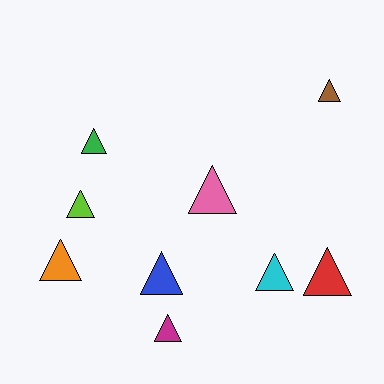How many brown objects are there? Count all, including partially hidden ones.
There is 1 brown object.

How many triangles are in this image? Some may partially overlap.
There are 9 triangles.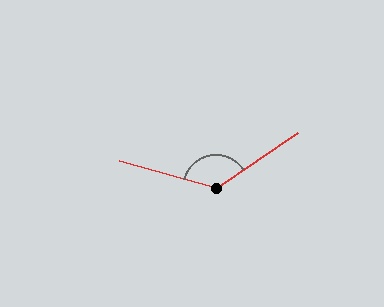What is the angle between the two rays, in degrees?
Approximately 130 degrees.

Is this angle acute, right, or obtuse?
It is obtuse.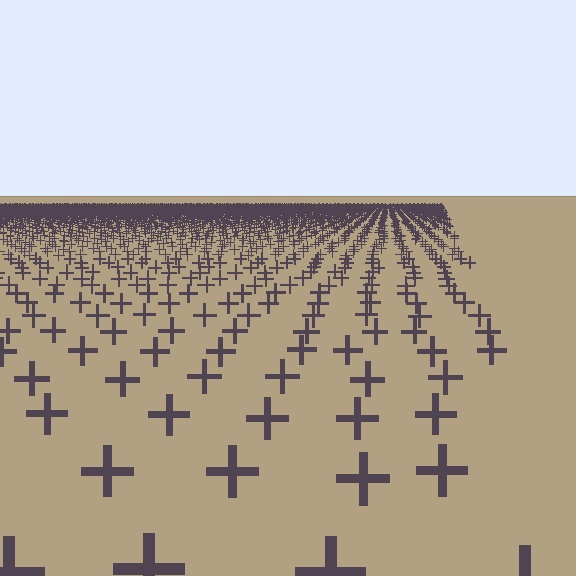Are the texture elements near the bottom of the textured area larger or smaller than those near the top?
Larger. Near the bottom, elements are closer to the viewer and appear at a bigger on-screen size.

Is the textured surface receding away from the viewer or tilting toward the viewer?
The surface is receding away from the viewer. Texture elements get smaller and denser toward the top.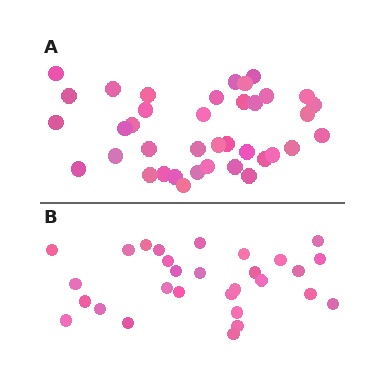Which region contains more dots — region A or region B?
Region A (the top region) has more dots.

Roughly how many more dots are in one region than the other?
Region A has roughly 8 or so more dots than region B.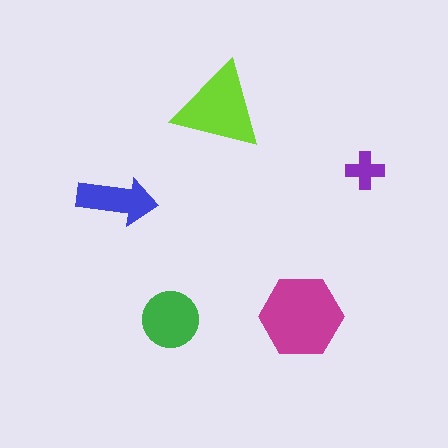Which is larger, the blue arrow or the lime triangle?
The lime triangle.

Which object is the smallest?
The purple cross.